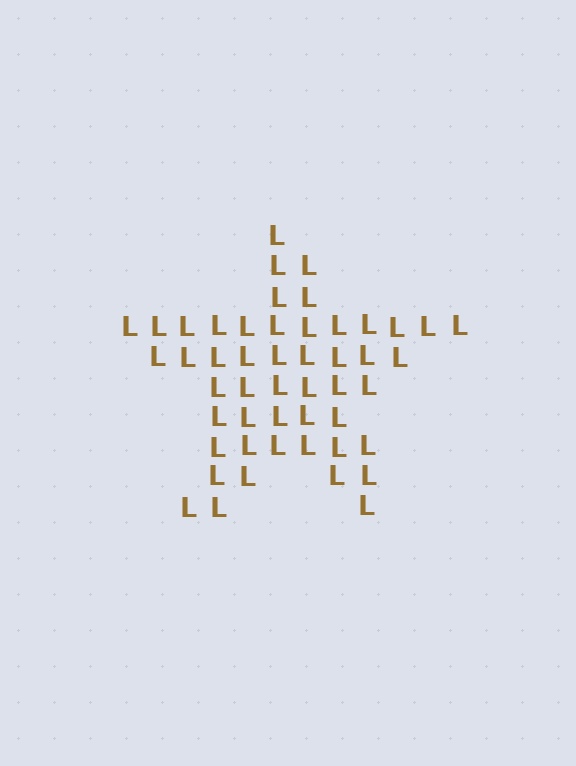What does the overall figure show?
The overall figure shows a star.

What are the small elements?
The small elements are letter L's.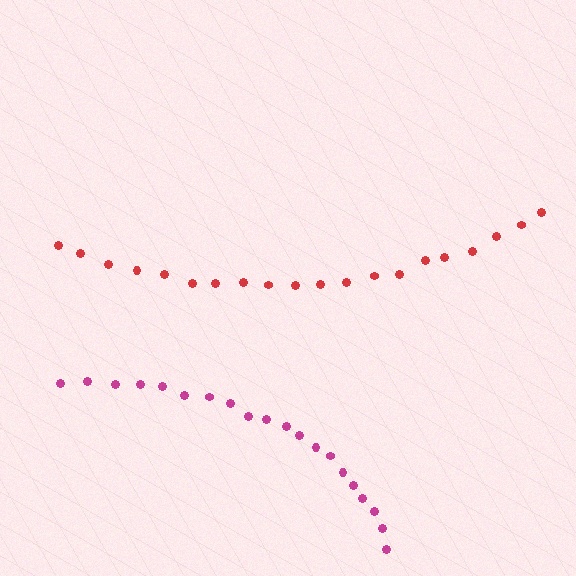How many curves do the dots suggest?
There are 2 distinct paths.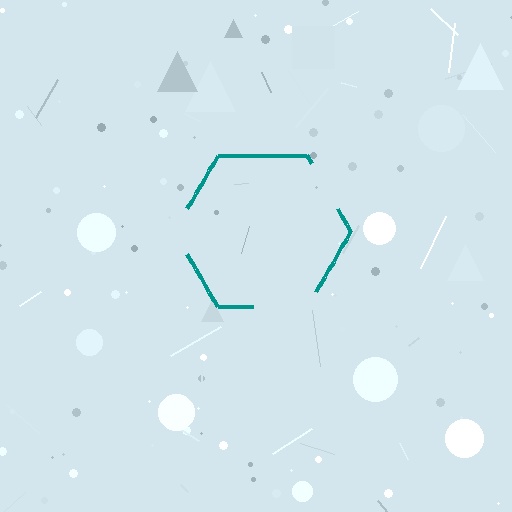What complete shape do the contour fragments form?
The contour fragments form a hexagon.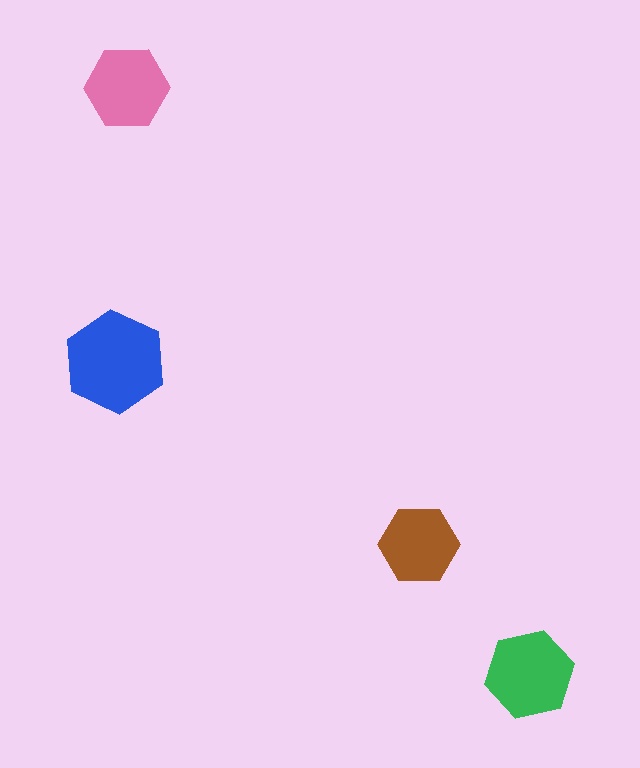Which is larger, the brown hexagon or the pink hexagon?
The pink one.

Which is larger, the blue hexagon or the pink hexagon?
The blue one.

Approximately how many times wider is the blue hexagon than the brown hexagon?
About 1.5 times wider.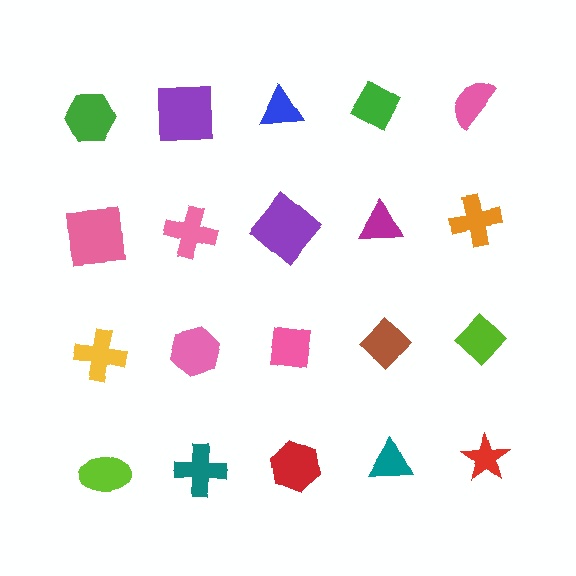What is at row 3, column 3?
A pink square.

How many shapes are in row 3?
5 shapes.